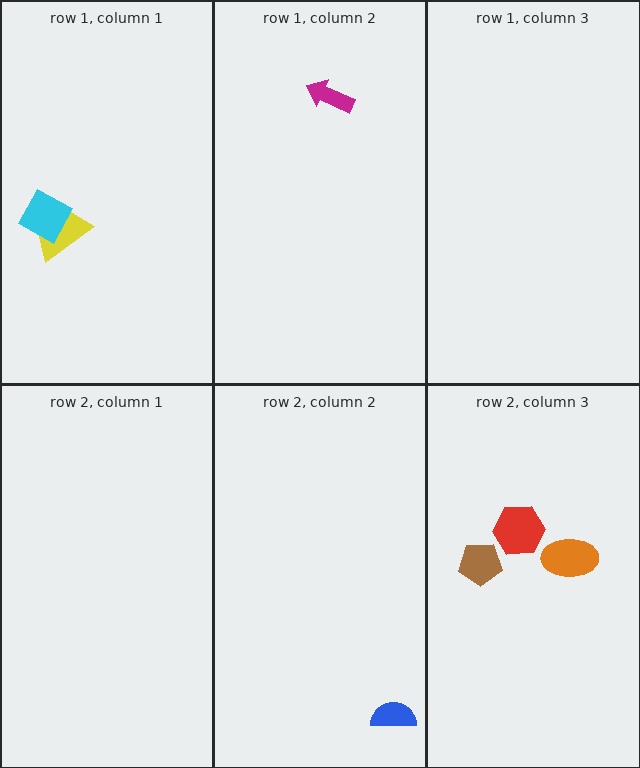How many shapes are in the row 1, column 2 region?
1.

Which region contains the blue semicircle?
The row 2, column 2 region.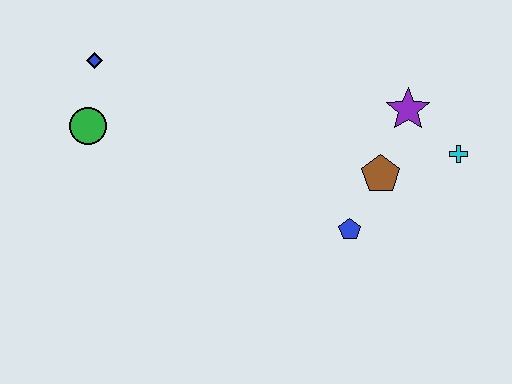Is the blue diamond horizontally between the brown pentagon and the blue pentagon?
No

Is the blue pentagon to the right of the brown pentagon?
No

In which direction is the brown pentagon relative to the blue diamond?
The brown pentagon is to the right of the blue diamond.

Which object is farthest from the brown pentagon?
The blue diamond is farthest from the brown pentagon.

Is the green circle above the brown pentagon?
Yes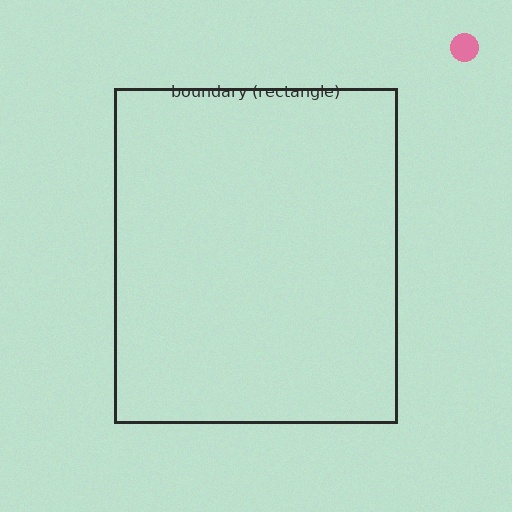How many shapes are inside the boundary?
0 inside, 1 outside.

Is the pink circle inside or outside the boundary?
Outside.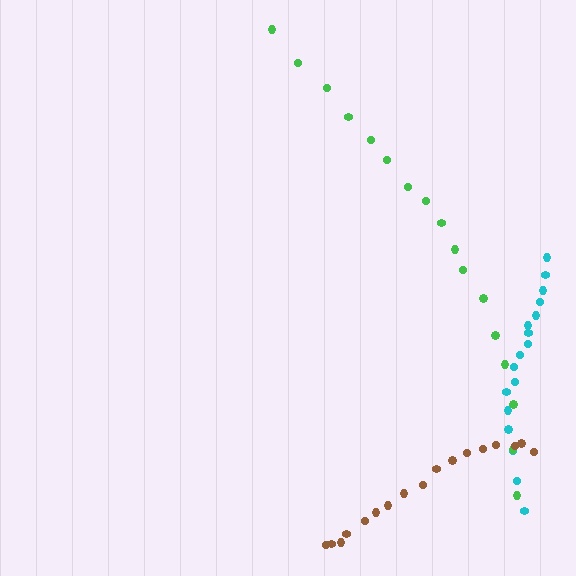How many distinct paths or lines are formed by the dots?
There are 3 distinct paths.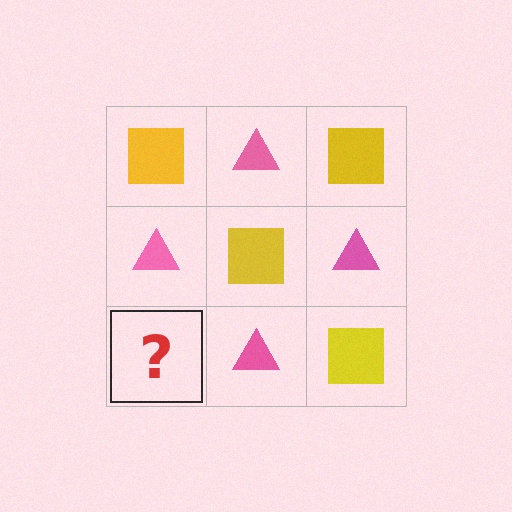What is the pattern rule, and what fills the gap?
The rule is that it alternates yellow square and pink triangle in a checkerboard pattern. The gap should be filled with a yellow square.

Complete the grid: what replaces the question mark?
The question mark should be replaced with a yellow square.